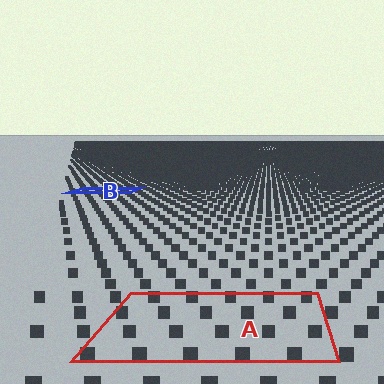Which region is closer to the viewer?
Region A is closer. The texture elements there are larger and more spread out.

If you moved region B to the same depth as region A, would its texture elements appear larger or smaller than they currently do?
They would appear larger. At a closer depth, the same texture elements are projected at a bigger on-screen size.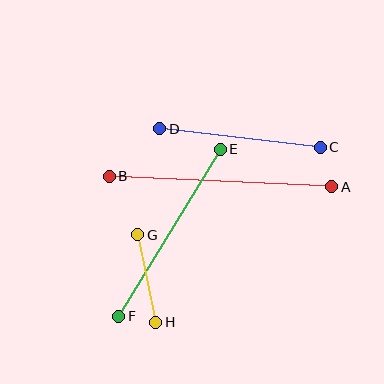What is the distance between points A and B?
The distance is approximately 223 pixels.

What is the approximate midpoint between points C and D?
The midpoint is at approximately (240, 138) pixels.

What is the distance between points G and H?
The distance is approximately 89 pixels.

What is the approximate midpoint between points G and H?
The midpoint is at approximately (147, 278) pixels.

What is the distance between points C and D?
The distance is approximately 162 pixels.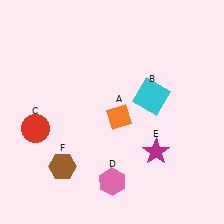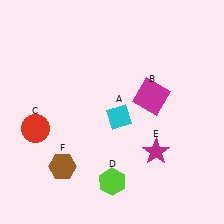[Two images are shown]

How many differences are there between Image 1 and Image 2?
There are 3 differences between the two images.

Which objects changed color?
A changed from orange to cyan. B changed from cyan to magenta. D changed from pink to lime.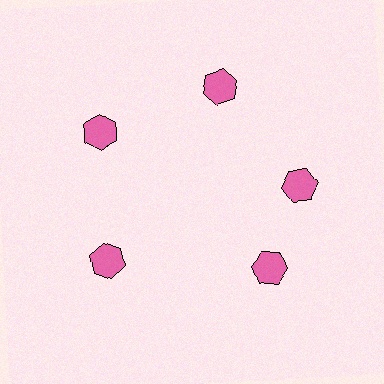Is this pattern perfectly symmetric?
No. The 5 pink hexagons are arranged in a ring, but one element near the 5 o'clock position is rotated out of alignment along the ring, breaking the 5-fold rotational symmetry.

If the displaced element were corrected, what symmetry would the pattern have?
It would have 5-fold rotational symmetry — the pattern would map onto itself every 72 degrees.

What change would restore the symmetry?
The symmetry would be restored by rotating it back into even spacing with its neighbors so that all 5 hexagons sit at equal angles and equal distance from the center.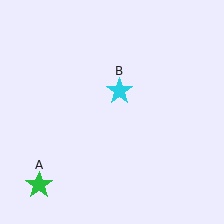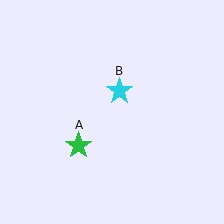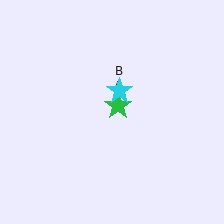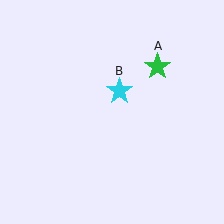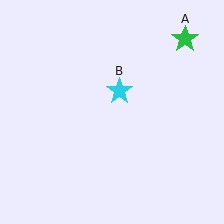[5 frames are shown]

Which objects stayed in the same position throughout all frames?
Cyan star (object B) remained stationary.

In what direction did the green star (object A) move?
The green star (object A) moved up and to the right.